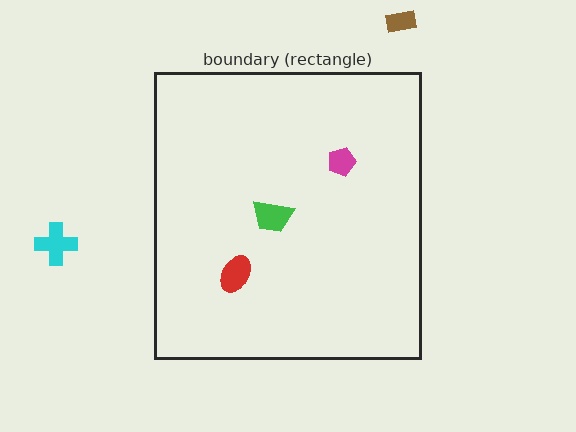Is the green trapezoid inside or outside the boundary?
Inside.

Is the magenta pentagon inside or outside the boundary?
Inside.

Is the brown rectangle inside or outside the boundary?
Outside.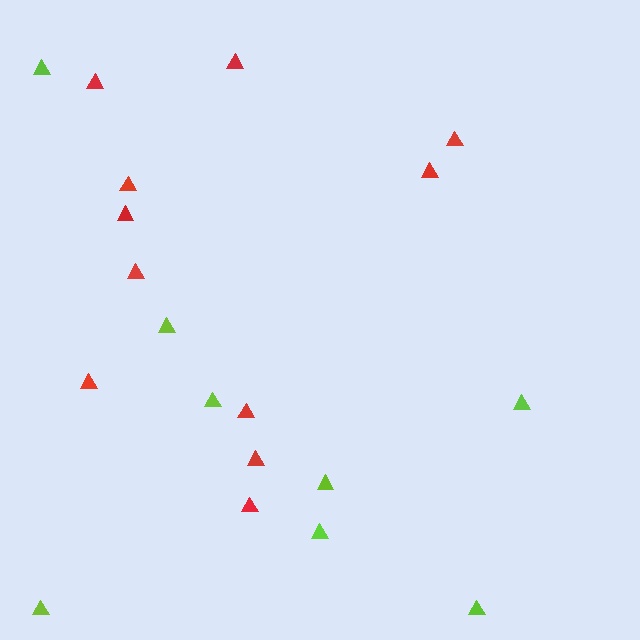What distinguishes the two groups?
There are 2 groups: one group of lime triangles (8) and one group of red triangles (11).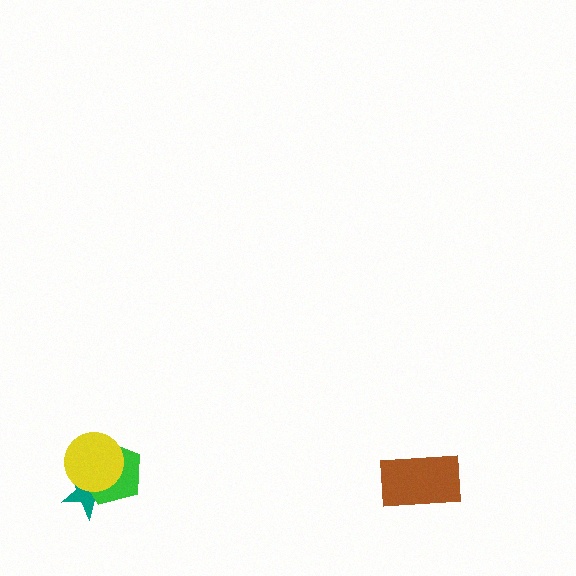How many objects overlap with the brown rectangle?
0 objects overlap with the brown rectangle.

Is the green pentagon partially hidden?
Yes, it is partially covered by another shape.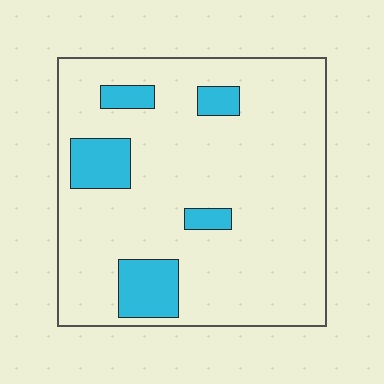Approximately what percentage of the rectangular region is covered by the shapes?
Approximately 15%.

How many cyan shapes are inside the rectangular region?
5.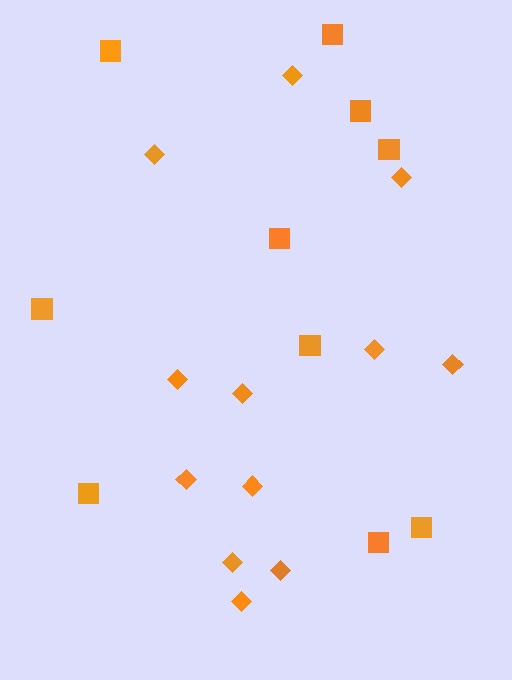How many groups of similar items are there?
There are 2 groups: one group of diamonds (12) and one group of squares (10).